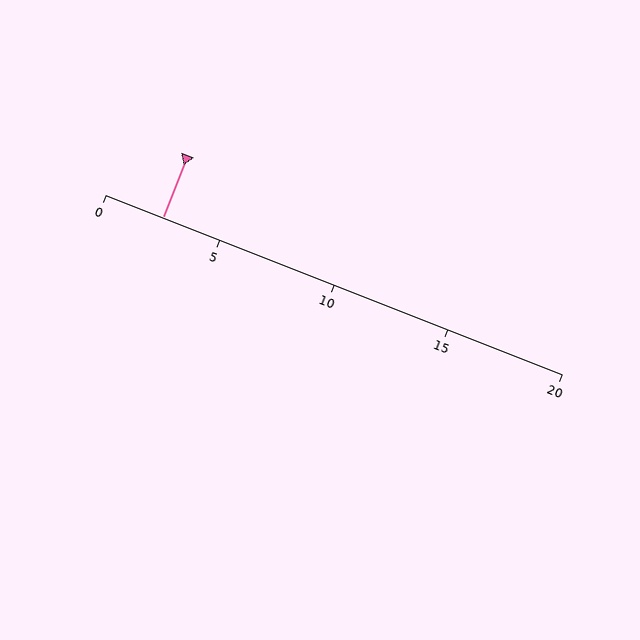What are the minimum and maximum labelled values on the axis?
The axis runs from 0 to 20.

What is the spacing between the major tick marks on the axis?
The major ticks are spaced 5 apart.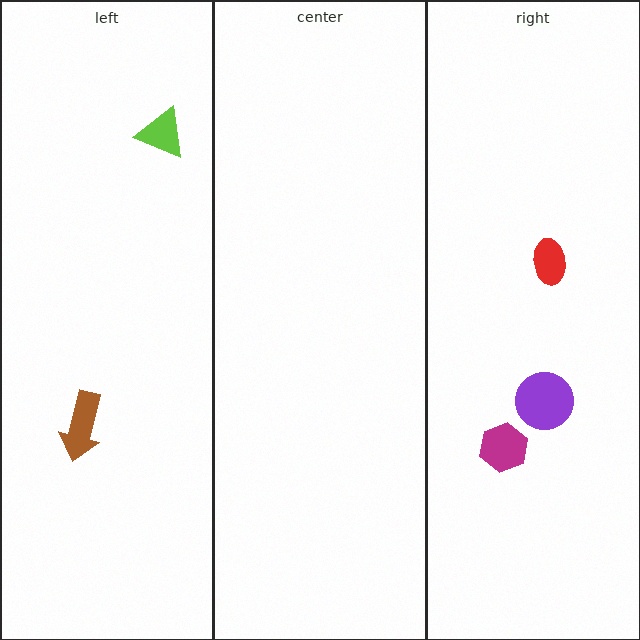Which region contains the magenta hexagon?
The right region.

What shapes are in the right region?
The magenta hexagon, the red ellipse, the purple circle.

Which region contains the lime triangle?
The left region.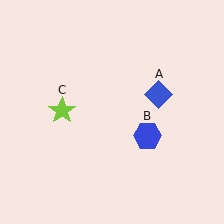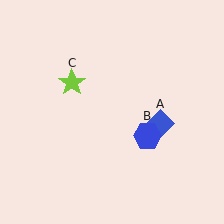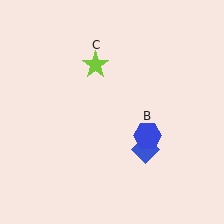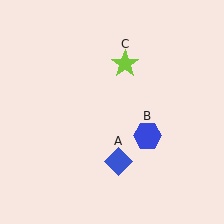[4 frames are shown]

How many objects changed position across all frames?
2 objects changed position: blue diamond (object A), lime star (object C).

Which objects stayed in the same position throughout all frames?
Blue hexagon (object B) remained stationary.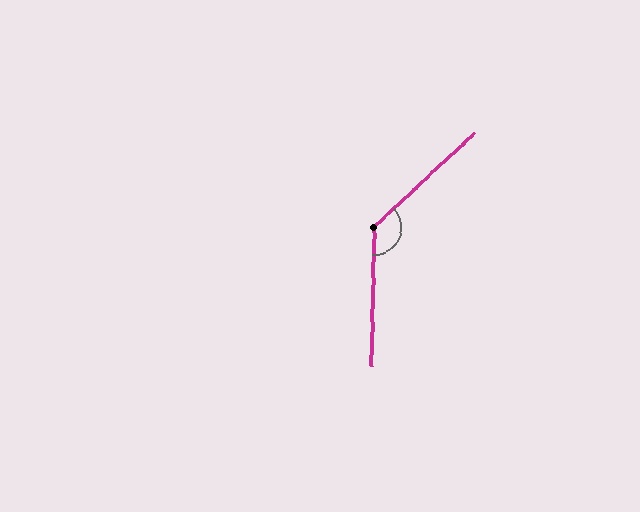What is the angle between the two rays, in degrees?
Approximately 135 degrees.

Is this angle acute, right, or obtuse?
It is obtuse.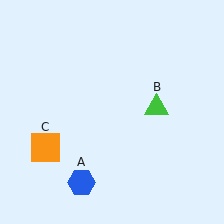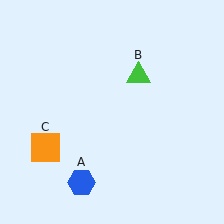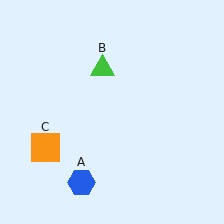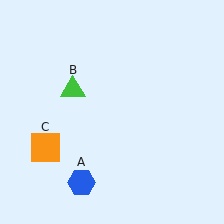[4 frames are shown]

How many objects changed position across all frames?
1 object changed position: green triangle (object B).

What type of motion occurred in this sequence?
The green triangle (object B) rotated counterclockwise around the center of the scene.